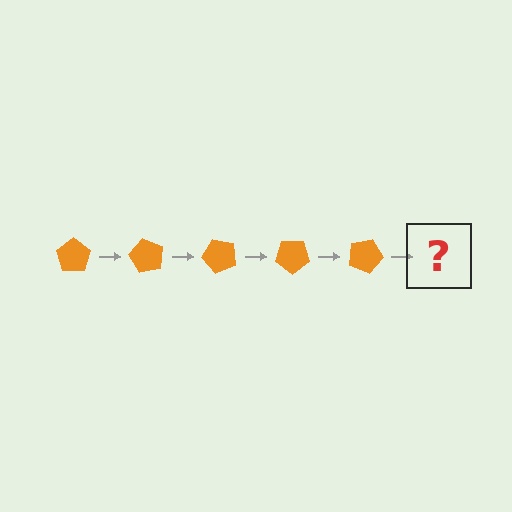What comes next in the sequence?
The next element should be an orange pentagon rotated 300 degrees.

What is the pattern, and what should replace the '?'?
The pattern is that the pentagon rotates 60 degrees each step. The '?' should be an orange pentagon rotated 300 degrees.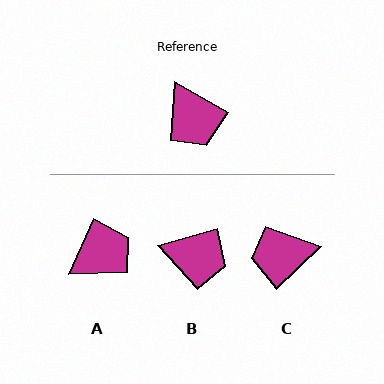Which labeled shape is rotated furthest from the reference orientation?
C, about 106 degrees away.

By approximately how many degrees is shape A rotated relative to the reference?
Approximately 96 degrees counter-clockwise.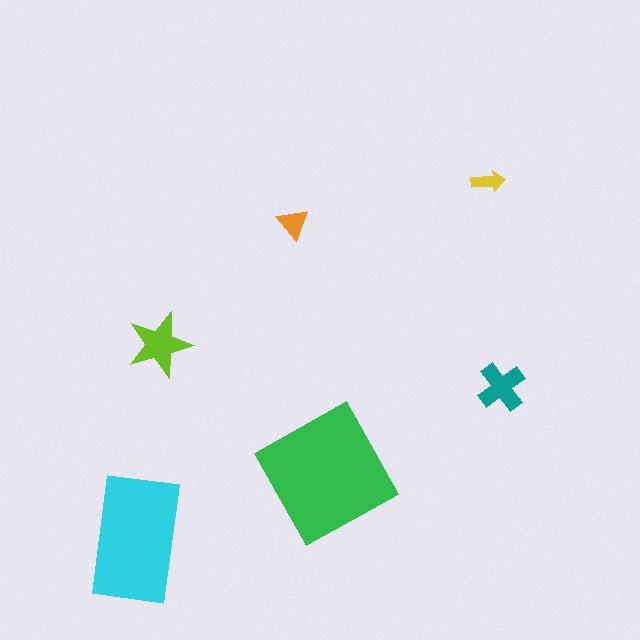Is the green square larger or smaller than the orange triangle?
Larger.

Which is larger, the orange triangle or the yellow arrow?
The orange triangle.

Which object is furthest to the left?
The cyan rectangle is leftmost.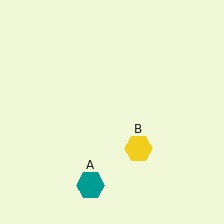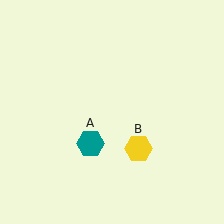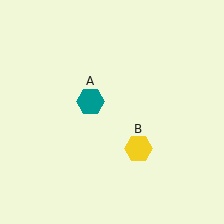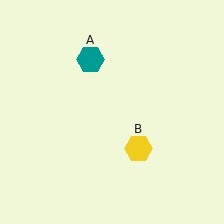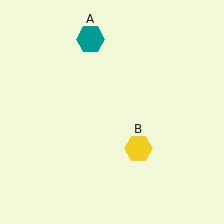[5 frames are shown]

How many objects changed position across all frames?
1 object changed position: teal hexagon (object A).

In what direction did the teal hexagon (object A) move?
The teal hexagon (object A) moved up.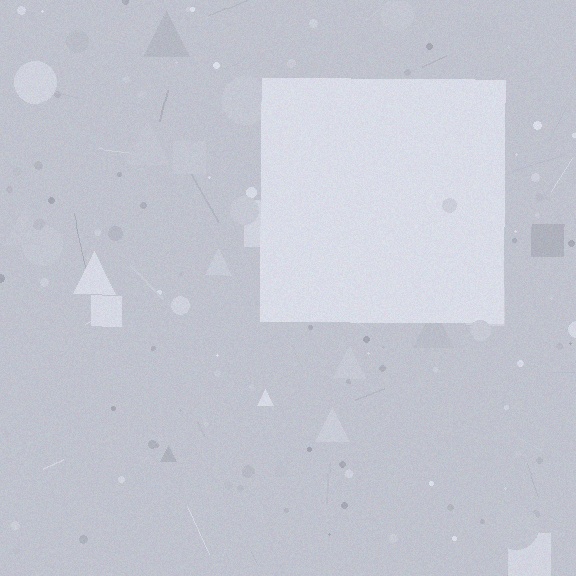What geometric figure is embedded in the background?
A square is embedded in the background.